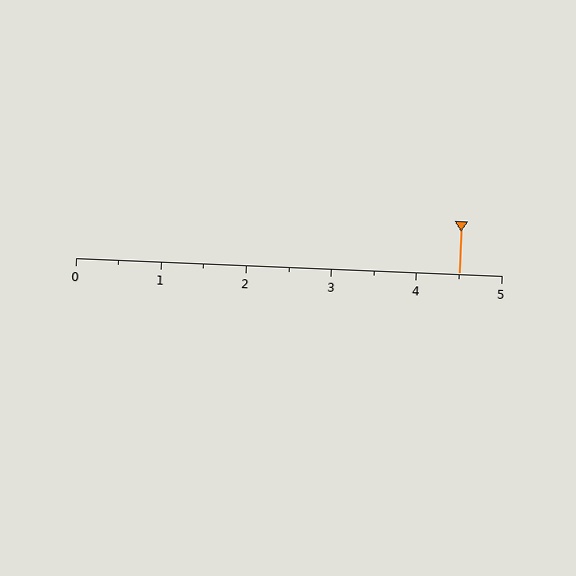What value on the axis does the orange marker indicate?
The marker indicates approximately 4.5.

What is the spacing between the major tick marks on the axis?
The major ticks are spaced 1 apart.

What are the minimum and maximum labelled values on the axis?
The axis runs from 0 to 5.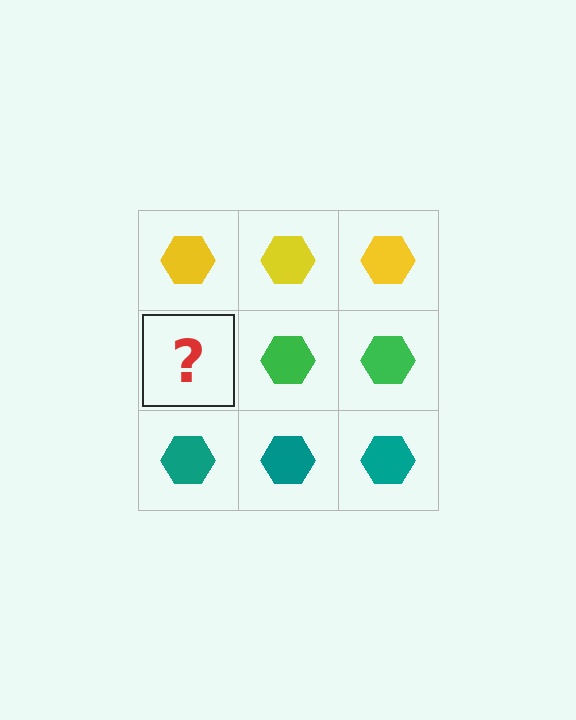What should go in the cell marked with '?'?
The missing cell should contain a green hexagon.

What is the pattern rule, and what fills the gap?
The rule is that each row has a consistent color. The gap should be filled with a green hexagon.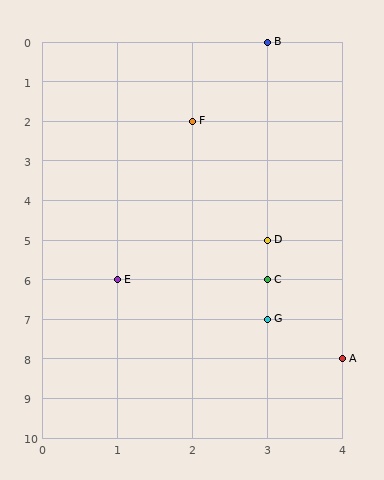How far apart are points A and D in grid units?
Points A and D are 1 column and 3 rows apart (about 3.2 grid units diagonally).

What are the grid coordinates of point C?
Point C is at grid coordinates (3, 6).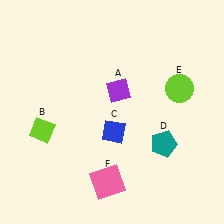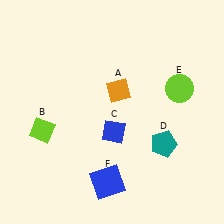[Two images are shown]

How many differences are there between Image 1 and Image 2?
There are 2 differences between the two images.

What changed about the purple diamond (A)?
In Image 1, A is purple. In Image 2, it changed to orange.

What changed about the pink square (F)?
In Image 1, F is pink. In Image 2, it changed to blue.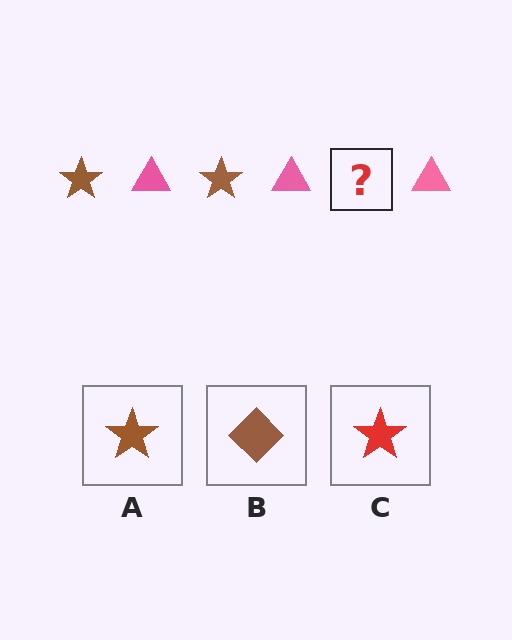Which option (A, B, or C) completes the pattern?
A.